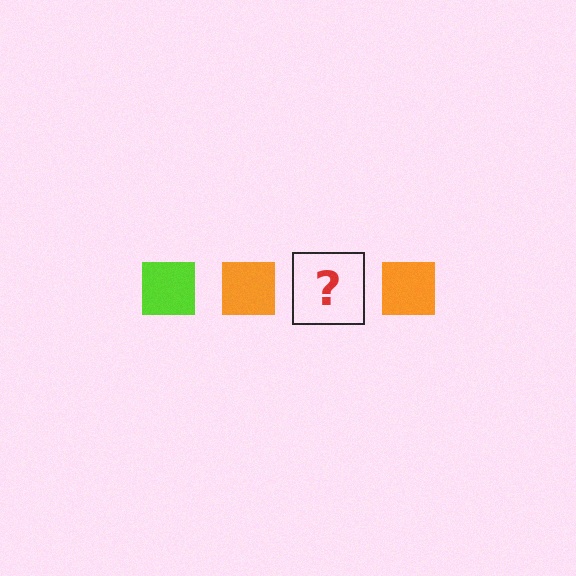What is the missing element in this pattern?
The missing element is a lime square.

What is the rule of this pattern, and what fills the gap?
The rule is that the pattern cycles through lime, orange squares. The gap should be filled with a lime square.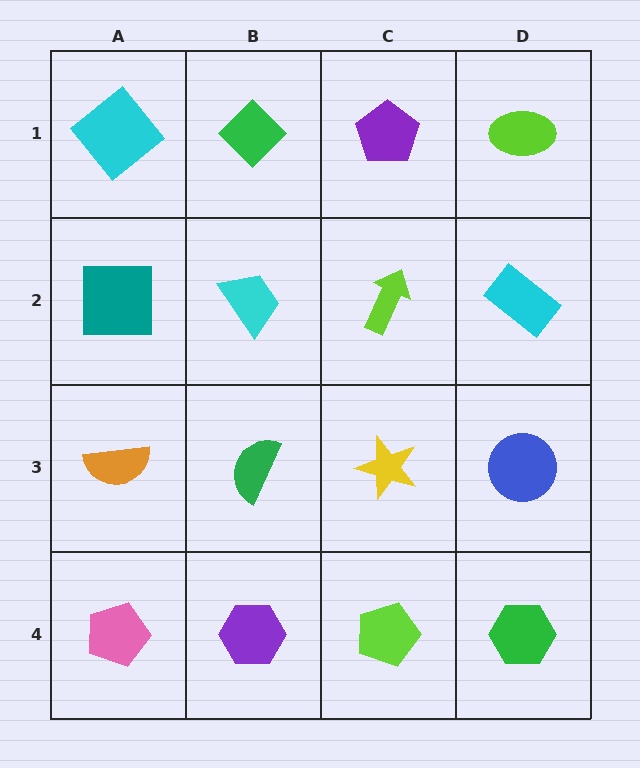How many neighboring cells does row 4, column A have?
2.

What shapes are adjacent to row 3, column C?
A lime arrow (row 2, column C), a lime pentagon (row 4, column C), a green semicircle (row 3, column B), a blue circle (row 3, column D).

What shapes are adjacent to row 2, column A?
A cyan diamond (row 1, column A), an orange semicircle (row 3, column A), a cyan trapezoid (row 2, column B).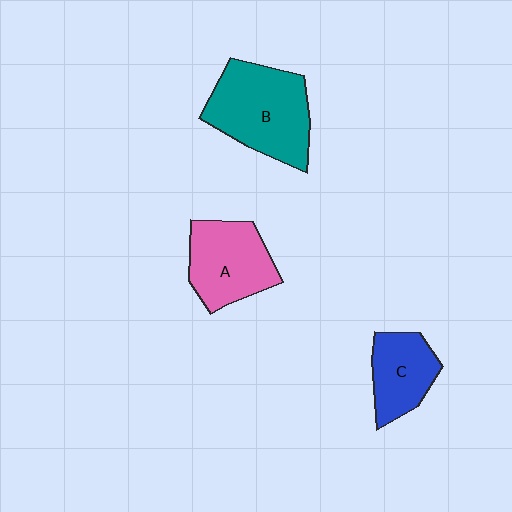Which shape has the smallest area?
Shape C (blue).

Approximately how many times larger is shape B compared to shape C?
Approximately 1.7 times.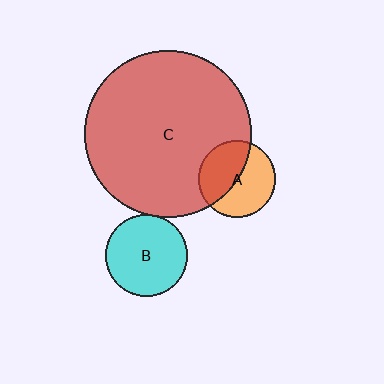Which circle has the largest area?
Circle C (red).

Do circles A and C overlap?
Yes.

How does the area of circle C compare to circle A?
Approximately 4.7 times.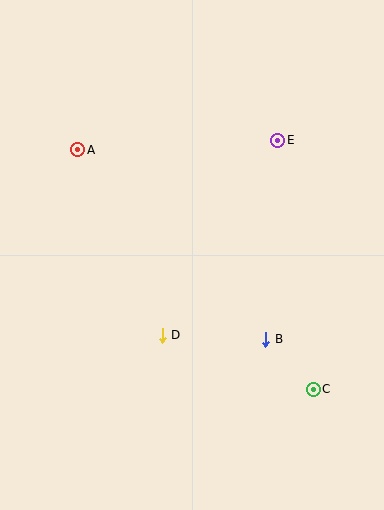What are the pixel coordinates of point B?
Point B is at (266, 339).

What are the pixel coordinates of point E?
Point E is at (278, 140).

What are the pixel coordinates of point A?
Point A is at (78, 150).